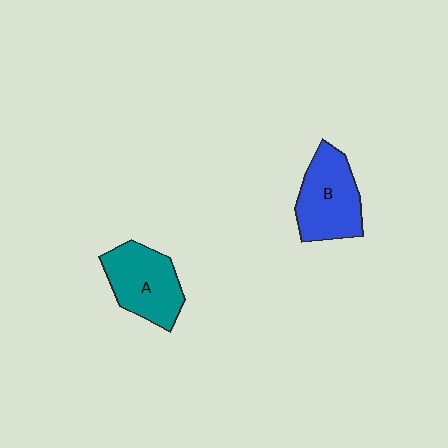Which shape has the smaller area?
Shape A (teal).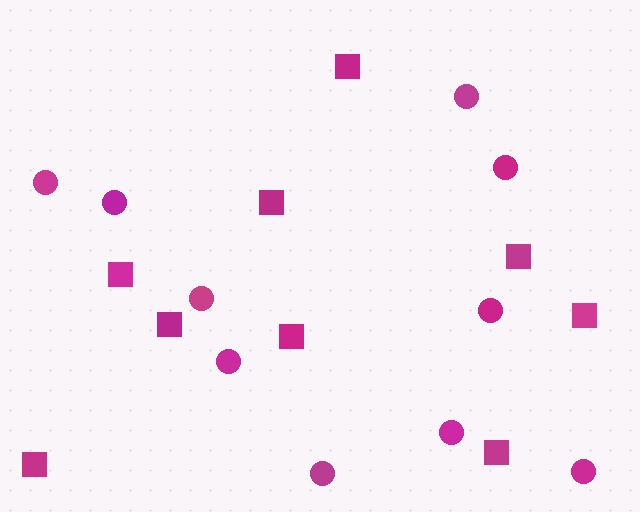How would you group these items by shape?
There are 2 groups: one group of circles (10) and one group of squares (9).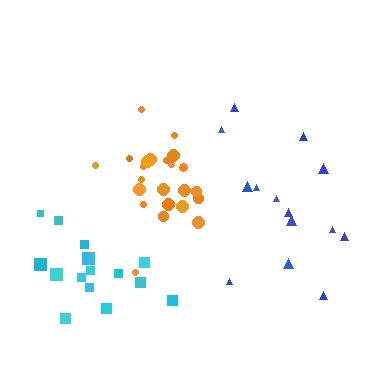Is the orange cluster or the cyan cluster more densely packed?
Orange.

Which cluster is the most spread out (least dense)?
Cyan.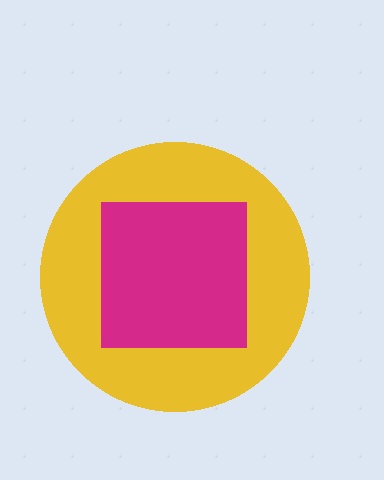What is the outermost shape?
The yellow circle.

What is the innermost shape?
The magenta square.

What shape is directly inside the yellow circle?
The magenta square.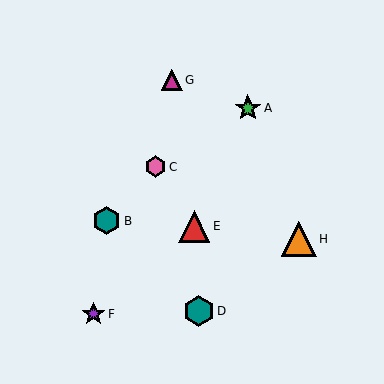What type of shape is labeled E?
Shape E is a red triangle.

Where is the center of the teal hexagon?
The center of the teal hexagon is at (107, 221).